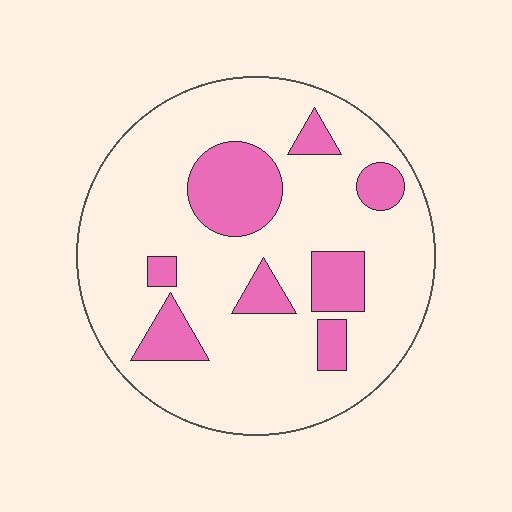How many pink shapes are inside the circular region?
8.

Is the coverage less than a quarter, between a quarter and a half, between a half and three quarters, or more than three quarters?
Less than a quarter.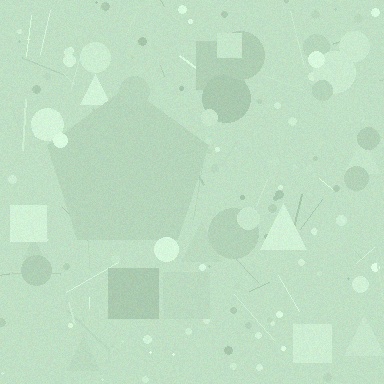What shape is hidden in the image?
A pentagon is hidden in the image.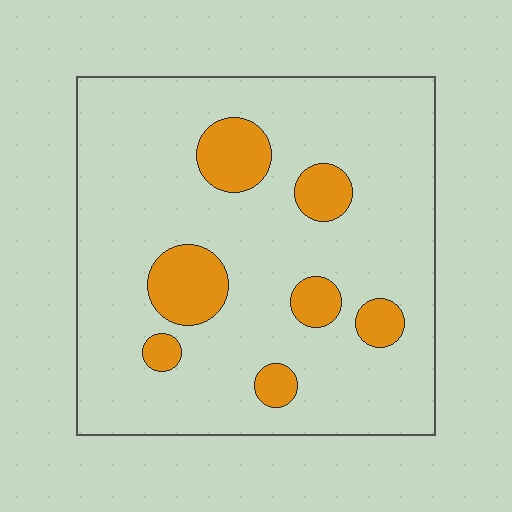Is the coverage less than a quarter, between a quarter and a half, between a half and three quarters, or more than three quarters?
Less than a quarter.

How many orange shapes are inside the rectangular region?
7.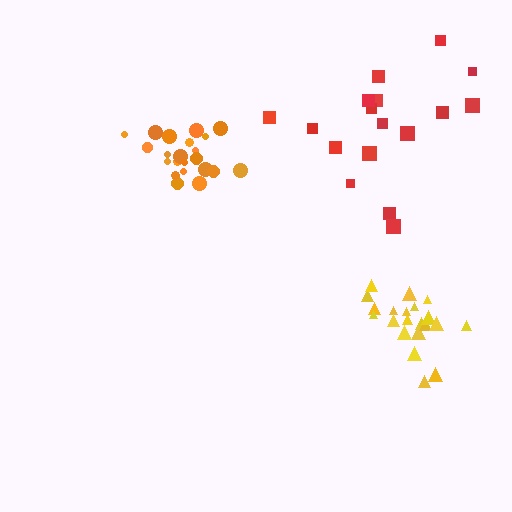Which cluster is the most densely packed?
Orange.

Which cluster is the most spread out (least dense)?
Red.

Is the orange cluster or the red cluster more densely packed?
Orange.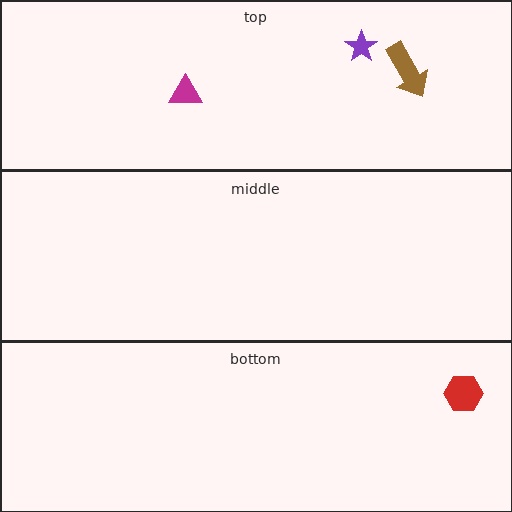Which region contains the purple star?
The top region.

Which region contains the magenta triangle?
The top region.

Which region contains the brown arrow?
The top region.